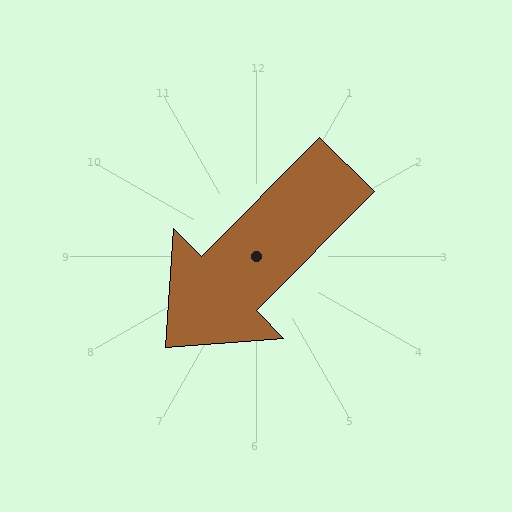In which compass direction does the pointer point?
Southwest.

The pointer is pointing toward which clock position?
Roughly 7 o'clock.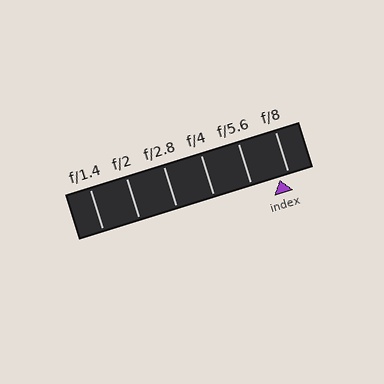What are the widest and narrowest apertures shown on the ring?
The widest aperture shown is f/1.4 and the narrowest is f/8.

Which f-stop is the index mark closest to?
The index mark is closest to f/8.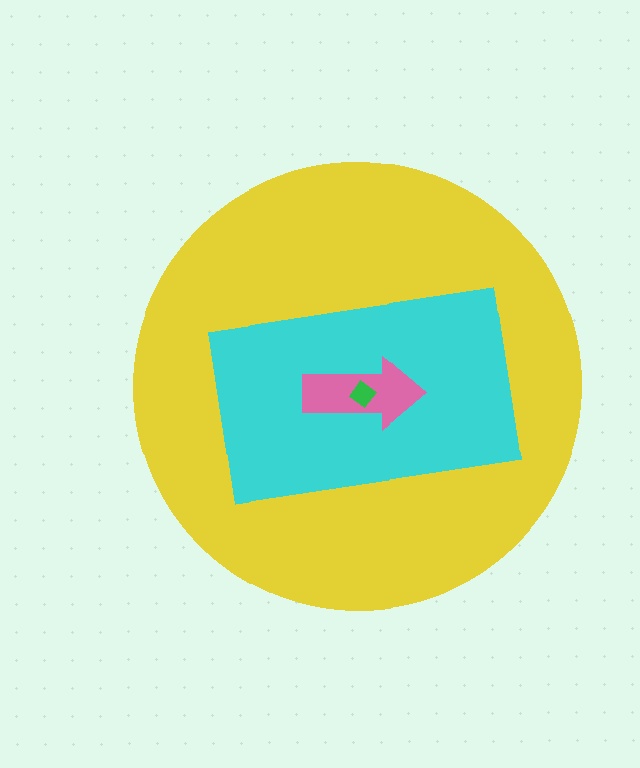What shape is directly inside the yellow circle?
The cyan rectangle.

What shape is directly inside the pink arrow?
The green diamond.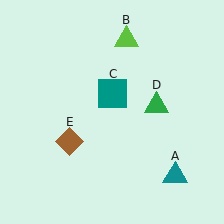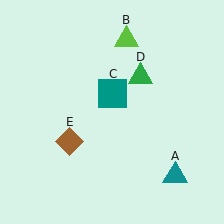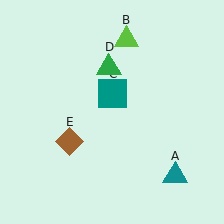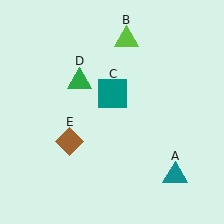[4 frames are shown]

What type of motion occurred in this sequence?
The green triangle (object D) rotated counterclockwise around the center of the scene.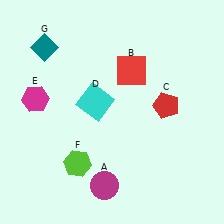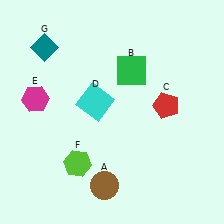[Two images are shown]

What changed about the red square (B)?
In Image 1, B is red. In Image 2, it changed to green.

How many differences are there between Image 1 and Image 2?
There are 2 differences between the two images.